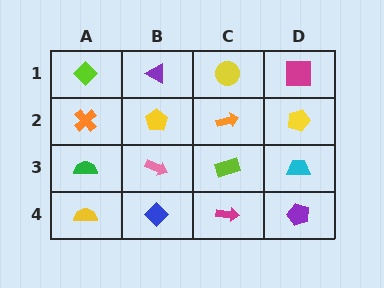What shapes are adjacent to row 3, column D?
A yellow pentagon (row 2, column D), a purple pentagon (row 4, column D), a lime rectangle (row 3, column C).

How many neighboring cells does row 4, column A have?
2.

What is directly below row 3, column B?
A blue diamond.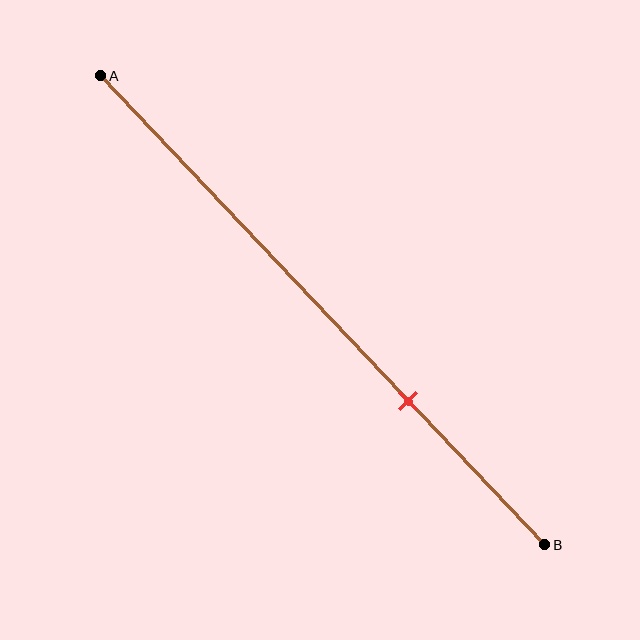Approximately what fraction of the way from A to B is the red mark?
The red mark is approximately 70% of the way from A to B.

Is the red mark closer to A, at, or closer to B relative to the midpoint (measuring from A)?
The red mark is closer to point B than the midpoint of segment AB.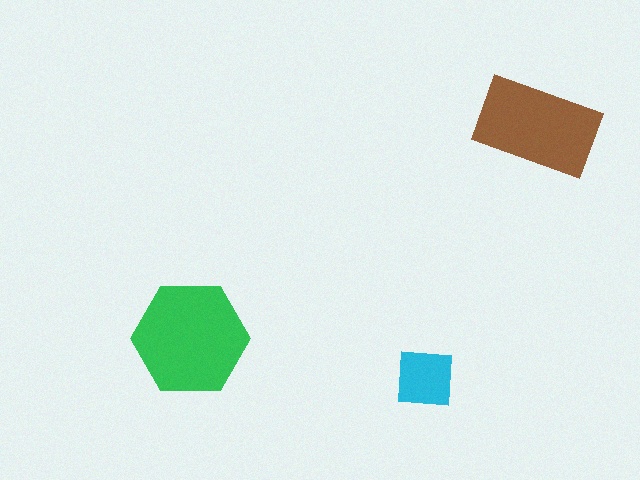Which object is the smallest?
The cyan square.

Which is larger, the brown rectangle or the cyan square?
The brown rectangle.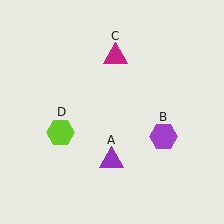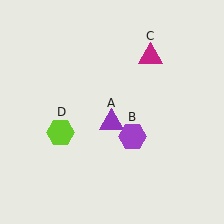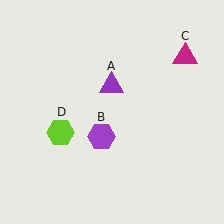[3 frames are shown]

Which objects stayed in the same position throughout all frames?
Lime hexagon (object D) remained stationary.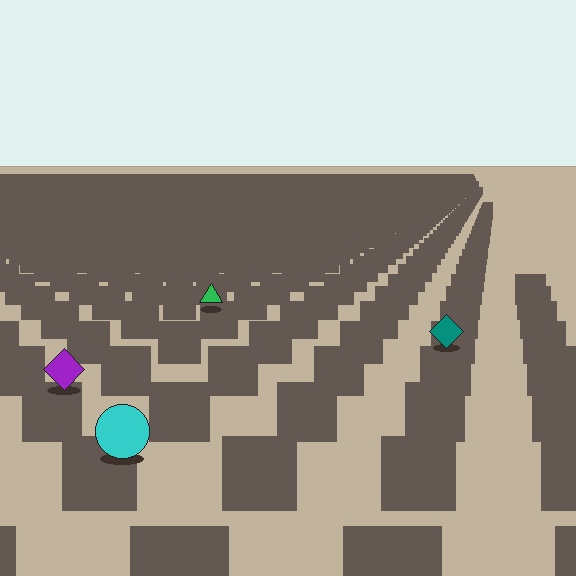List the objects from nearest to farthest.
From nearest to farthest: the cyan circle, the purple diamond, the teal diamond, the green triangle.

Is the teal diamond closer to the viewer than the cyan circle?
No. The cyan circle is closer — you can tell from the texture gradient: the ground texture is coarser near it.